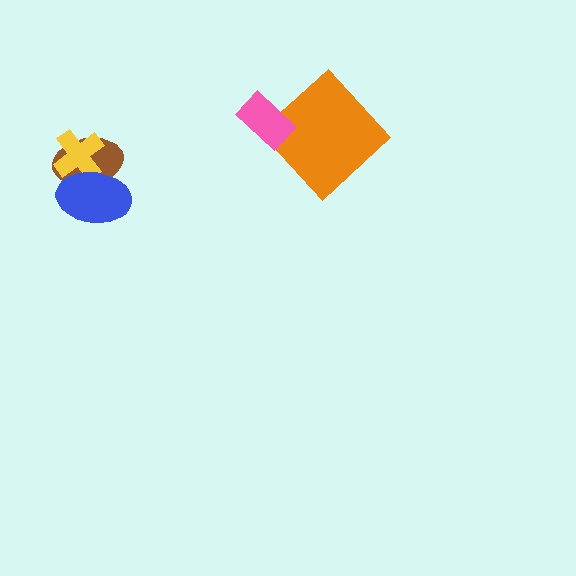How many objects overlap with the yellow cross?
2 objects overlap with the yellow cross.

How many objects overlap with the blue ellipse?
2 objects overlap with the blue ellipse.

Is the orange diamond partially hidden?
Yes, it is partially covered by another shape.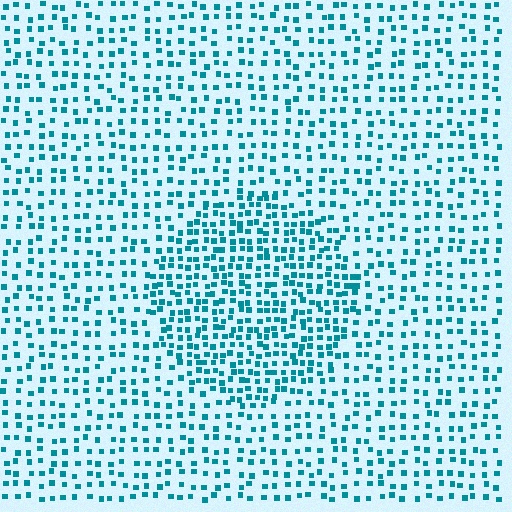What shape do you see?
I see a circle.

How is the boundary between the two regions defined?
The boundary is defined by a change in element density (approximately 1.8x ratio). All elements are the same color, size, and shape.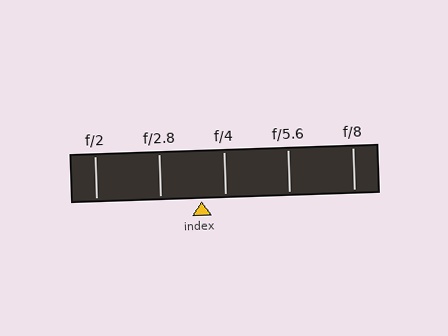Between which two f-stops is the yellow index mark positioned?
The index mark is between f/2.8 and f/4.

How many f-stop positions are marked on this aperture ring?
There are 5 f-stop positions marked.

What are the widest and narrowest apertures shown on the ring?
The widest aperture shown is f/2 and the narrowest is f/8.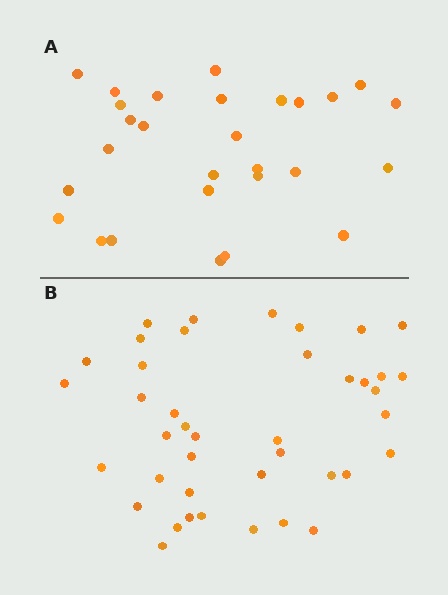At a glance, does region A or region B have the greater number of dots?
Region B (the bottom region) has more dots.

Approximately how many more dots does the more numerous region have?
Region B has approximately 15 more dots than region A.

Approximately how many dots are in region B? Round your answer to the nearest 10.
About 40 dots. (The exact count is 41, which rounds to 40.)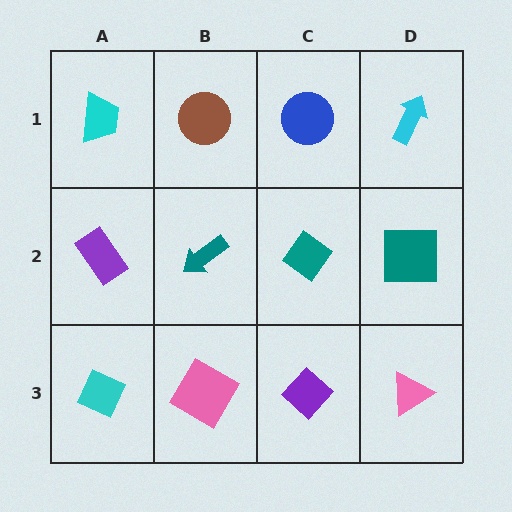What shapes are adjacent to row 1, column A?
A purple rectangle (row 2, column A), a brown circle (row 1, column B).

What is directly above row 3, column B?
A teal arrow.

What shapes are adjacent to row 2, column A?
A cyan trapezoid (row 1, column A), a cyan diamond (row 3, column A), a teal arrow (row 2, column B).